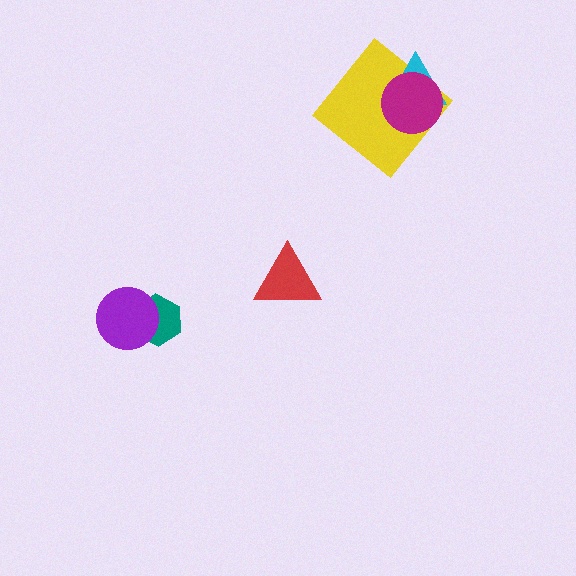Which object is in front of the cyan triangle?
The magenta circle is in front of the cyan triangle.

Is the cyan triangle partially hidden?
Yes, it is partially covered by another shape.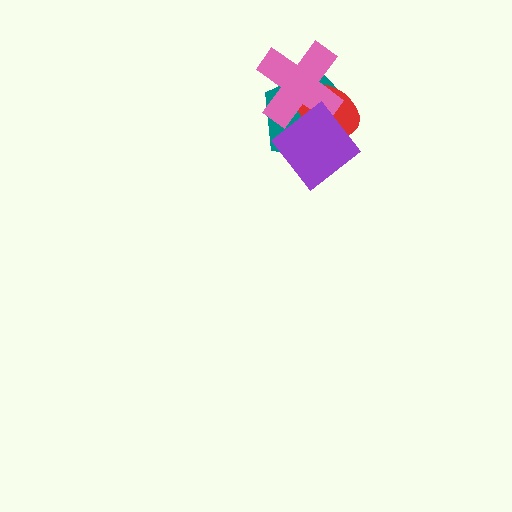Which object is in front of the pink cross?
The purple diamond is in front of the pink cross.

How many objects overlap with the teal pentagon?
3 objects overlap with the teal pentagon.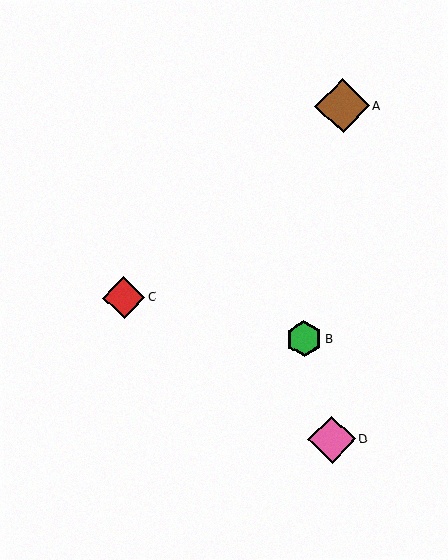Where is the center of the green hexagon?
The center of the green hexagon is at (304, 339).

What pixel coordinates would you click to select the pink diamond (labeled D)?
Click at (332, 439) to select the pink diamond D.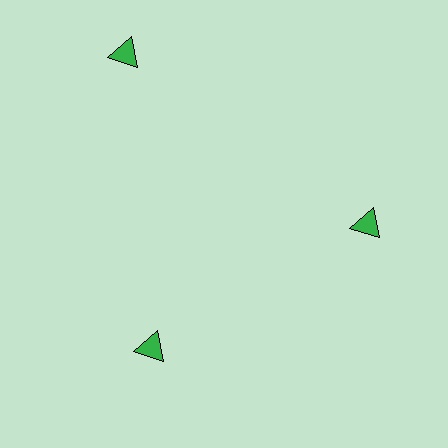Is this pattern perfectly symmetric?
No. The 3 green triangles are arranged in a ring, but one element near the 11 o'clock position is pushed outward from the center, breaking the 3-fold rotational symmetry.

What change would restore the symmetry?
The symmetry would be restored by moving it inward, back onto the ring so that all 3 triangles sit at equal angles and equal distance from the center.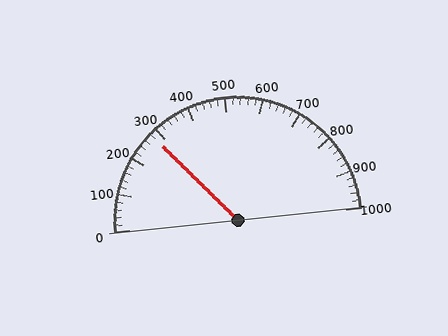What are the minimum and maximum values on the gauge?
The gauge ranges from 0 to 1000.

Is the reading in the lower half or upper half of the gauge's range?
The reading is in the lower half of the range (0 to 1000).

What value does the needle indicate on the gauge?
The needle indicates approximately 280.